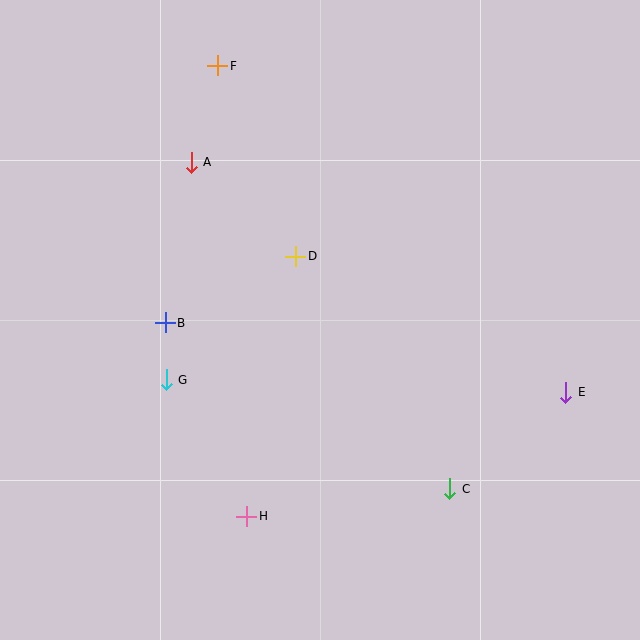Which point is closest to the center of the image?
Point D at (296, 256) is closest to the center.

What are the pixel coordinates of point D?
Point D is at (296, 256).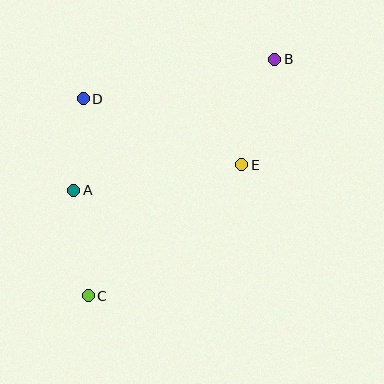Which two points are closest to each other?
Points A and D are closest to each other.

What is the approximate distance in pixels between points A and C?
The distance between A and C is approximately 107 pixels.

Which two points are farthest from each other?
Points B and C are farthest from each other.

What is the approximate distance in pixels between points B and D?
The distance between B and D is approximately 195 pixels.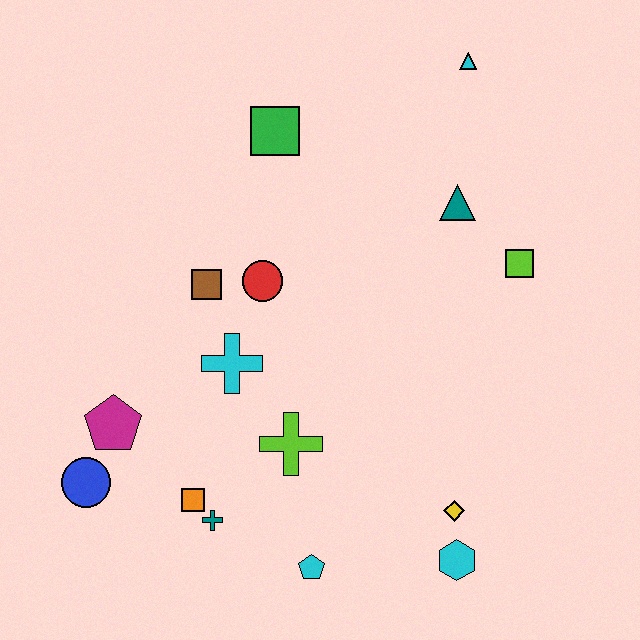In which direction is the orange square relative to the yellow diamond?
The orange square is to the left of the yellow diamond.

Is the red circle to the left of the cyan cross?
No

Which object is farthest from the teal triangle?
The blue circle is farthest from the teal triangle.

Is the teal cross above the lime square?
No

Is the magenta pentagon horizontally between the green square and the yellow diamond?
No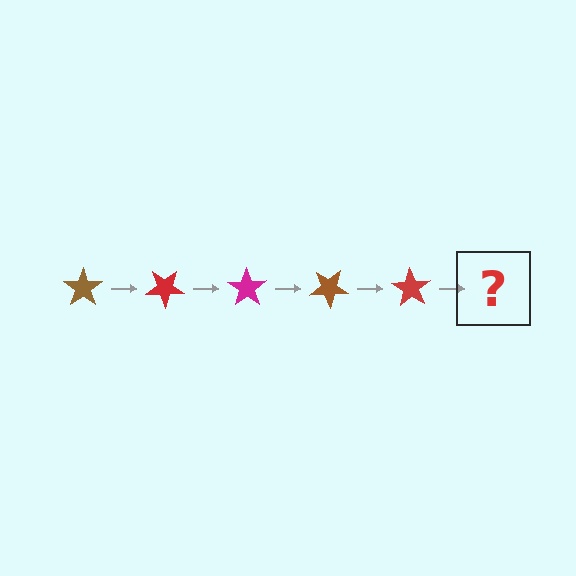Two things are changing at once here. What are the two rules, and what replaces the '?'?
The two rules are that it rotates 35 degrees each step and the color cycles through brown, red, and magenta. The '?' should be a magenta star, rotated 175 degrees from the start.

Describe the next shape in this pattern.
It should be a magenta star, rotated 175 degrees from the start.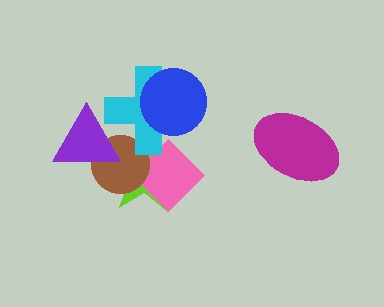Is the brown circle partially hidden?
Yes, it is partially covered by another shape.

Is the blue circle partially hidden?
No, no other shape covers it.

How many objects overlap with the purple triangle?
3 objects overlap with the purple triangle.